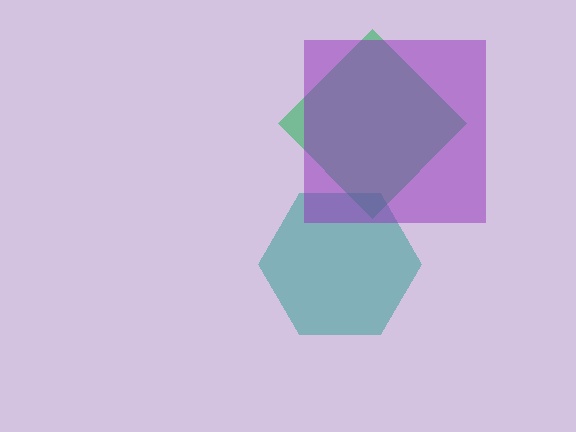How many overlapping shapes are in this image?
There are 3 overlapping shapes in the image.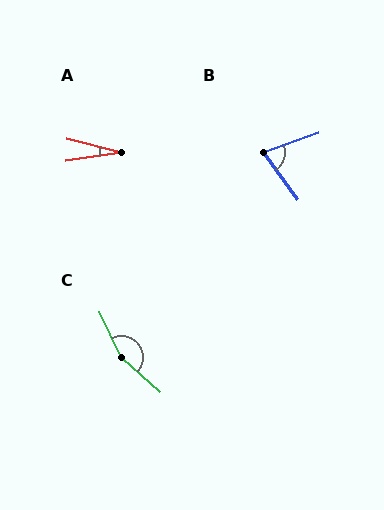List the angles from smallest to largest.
A (23°), B (74°), C (156°).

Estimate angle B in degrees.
Approximately 74 degrees.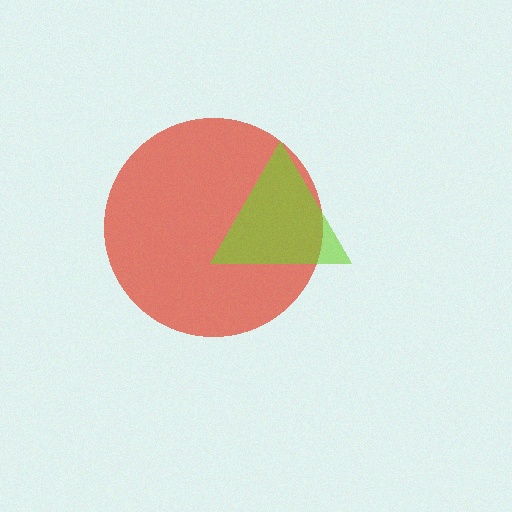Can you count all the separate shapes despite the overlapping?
Yes, there are 2 separate shapes.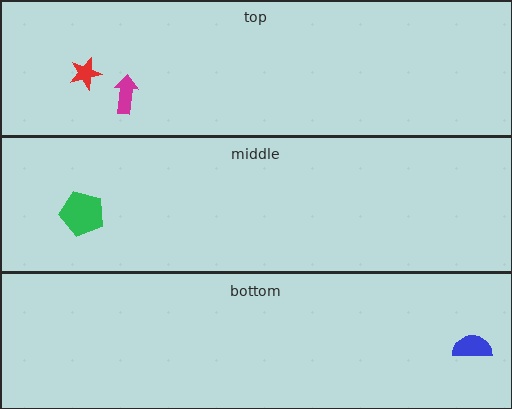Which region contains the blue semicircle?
The bottom region.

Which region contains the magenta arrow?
The top region.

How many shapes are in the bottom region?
1.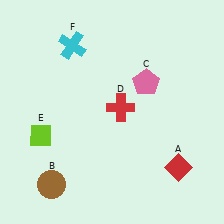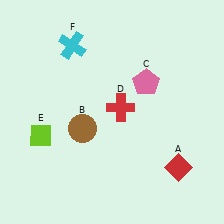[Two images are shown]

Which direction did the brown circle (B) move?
The brown circle (B) moved up.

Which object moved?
The brown circle (B) moved up.